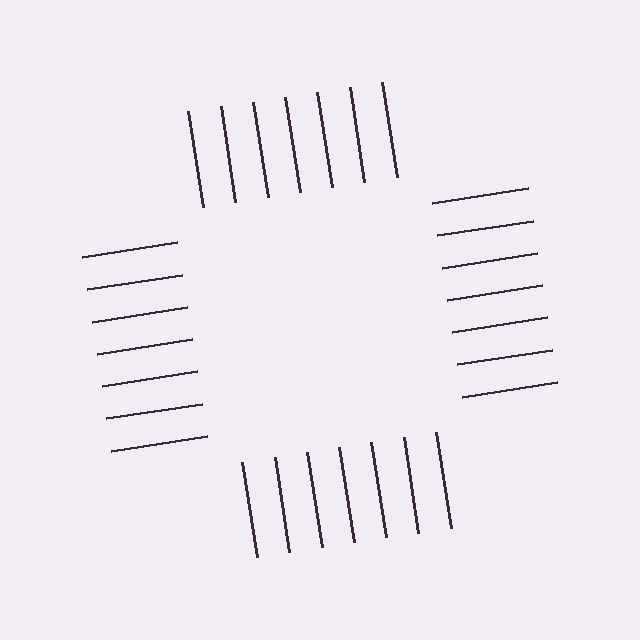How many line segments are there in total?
28 — 7 along each of the 4 edges.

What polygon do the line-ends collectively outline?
An illusory square — the line segments terminate on its edges but no continuous stroke is drawn.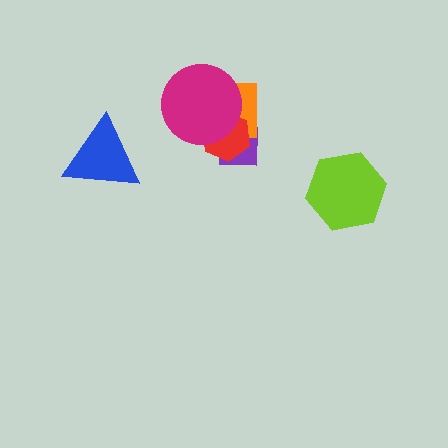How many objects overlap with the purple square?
3 objects overlap with the purple square.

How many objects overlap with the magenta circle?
3 objects overlap with the magenta circle.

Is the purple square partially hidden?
Yes, it is partially covered by another shape.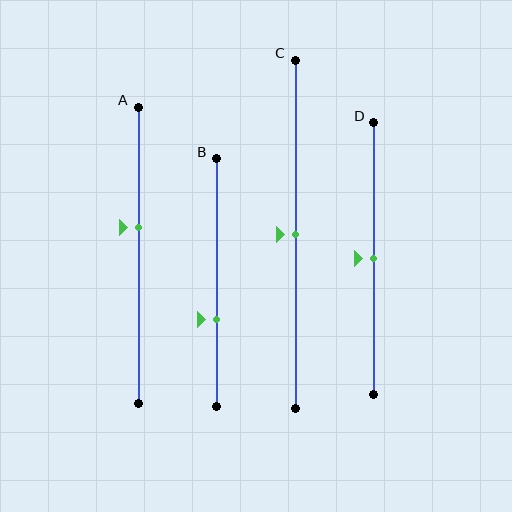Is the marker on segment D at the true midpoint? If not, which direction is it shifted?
Yes, the marker on segment D is at the true midpoint.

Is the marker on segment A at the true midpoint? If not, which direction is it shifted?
No, the marker on segment A is shifted upward by about 9% of the segment length.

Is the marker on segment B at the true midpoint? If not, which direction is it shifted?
No, the marker on segment B is shifted downward by about 15% of the segment length.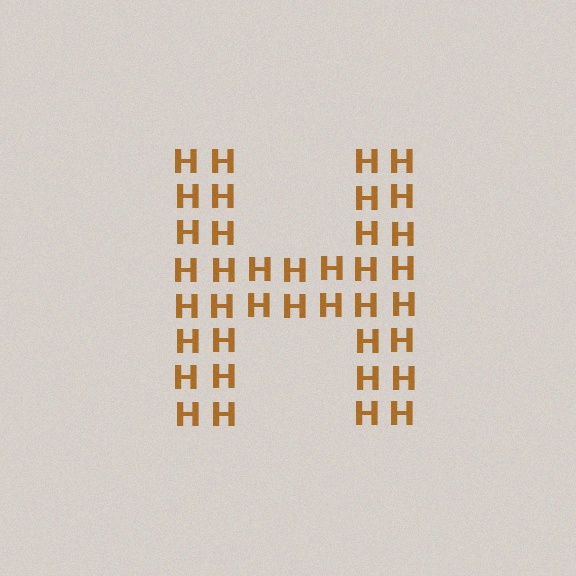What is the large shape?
The large shape is the letter H.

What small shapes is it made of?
It is made of small letter H's.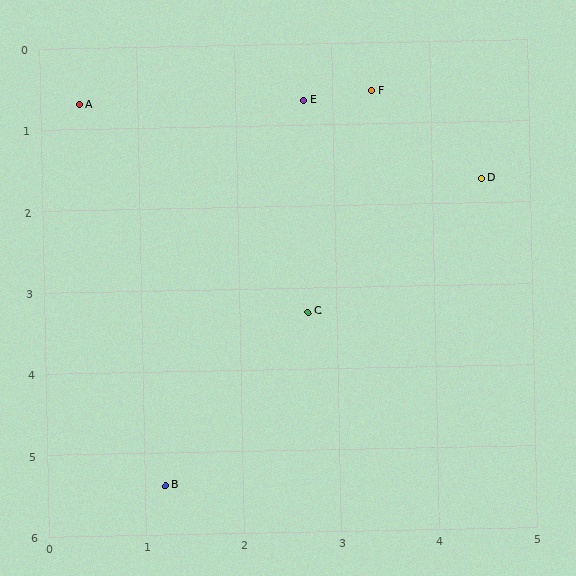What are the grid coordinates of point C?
Point C is at approximately (2.7, 3.3).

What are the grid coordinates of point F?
Point F is at approximately (3.4, 0.6).